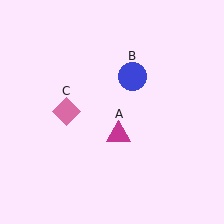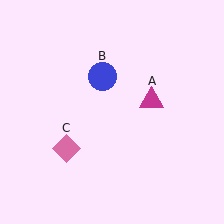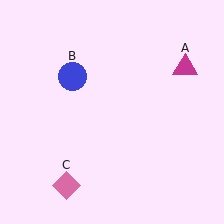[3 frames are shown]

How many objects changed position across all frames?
3 objects changed position: magenta triangle (object A), blue circle (object B), pink diamond (object C).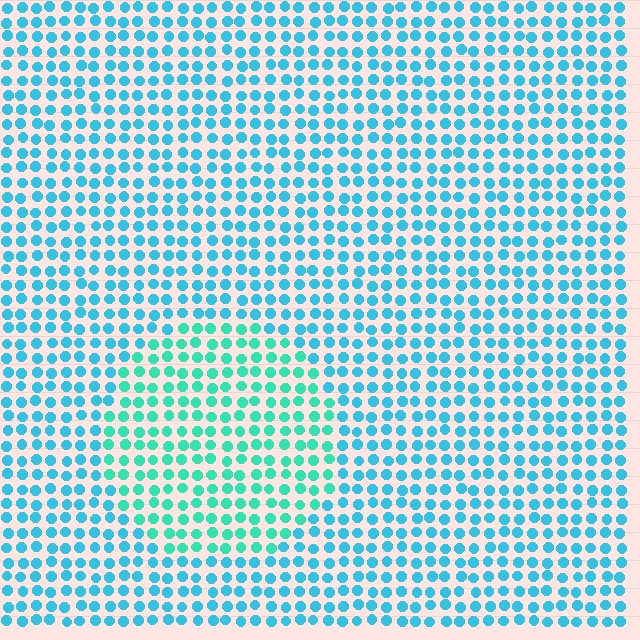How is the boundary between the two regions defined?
The boundary is defined purely by a slight shift in hue (about 28 degrees). Spacing, size, and orientation are identical on both sides.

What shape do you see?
I see a circle.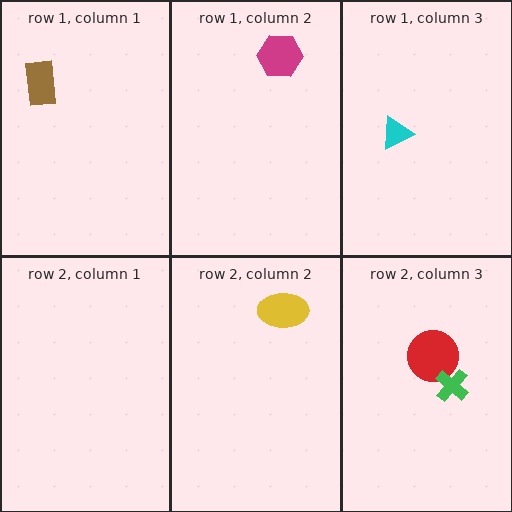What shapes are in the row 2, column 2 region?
The yellow ellipse.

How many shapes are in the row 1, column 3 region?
1.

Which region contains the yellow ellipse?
The row 2, column 2 region.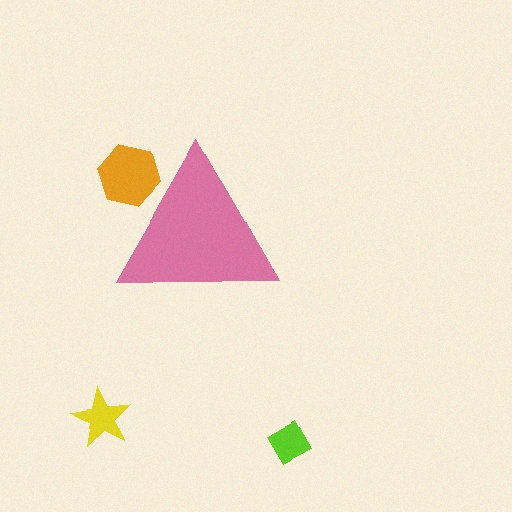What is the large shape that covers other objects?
A pink triangle.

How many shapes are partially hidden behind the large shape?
1 shape is partially hidden.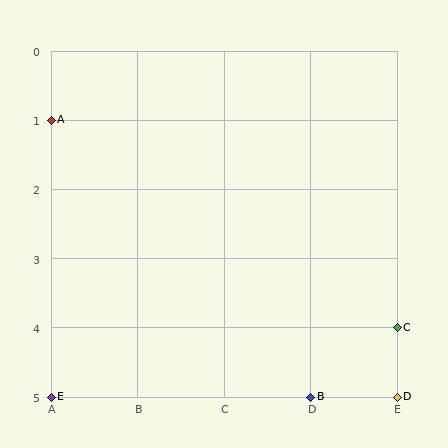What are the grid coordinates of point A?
Point A is at grid coordinates (A, 1).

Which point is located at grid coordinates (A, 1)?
Point A is at (A, 1).